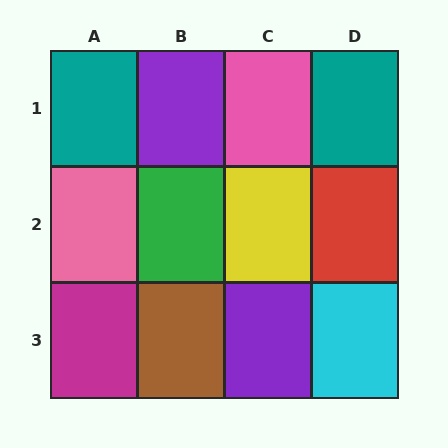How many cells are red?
1 cell is red.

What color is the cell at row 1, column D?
Teal.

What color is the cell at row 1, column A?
Teal.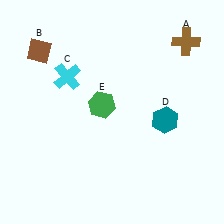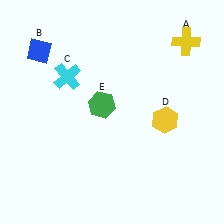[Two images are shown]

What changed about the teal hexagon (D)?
In Image 1, D is teal. In Image 2, it changed to yellow.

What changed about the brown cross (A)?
In Image 1, A is brown. In Image 2, it changed to yellow.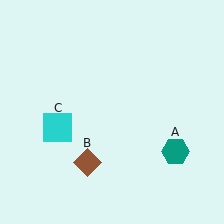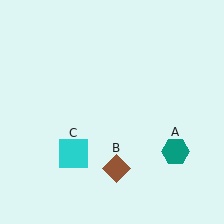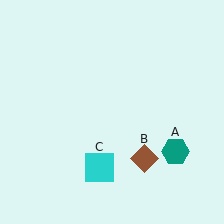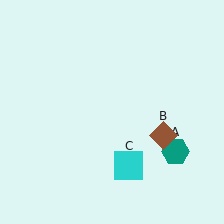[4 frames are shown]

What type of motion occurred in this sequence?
The brown diamond (object B), cyan square (object C) rotated counterclockwise around the center of the scene.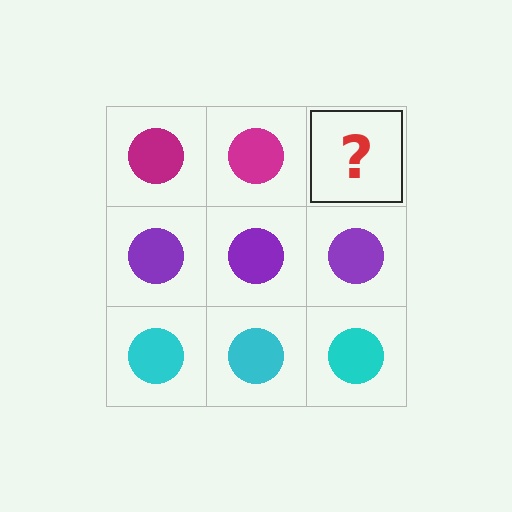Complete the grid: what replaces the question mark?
The question mark should be replaced with a magenta circle.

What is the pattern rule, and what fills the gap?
The rule is that each row has a consistent color. The gap should be filled with a magenta circle.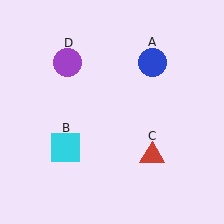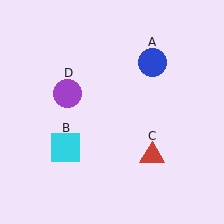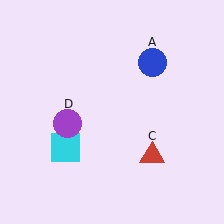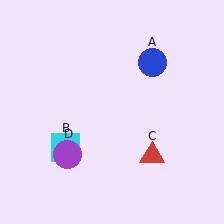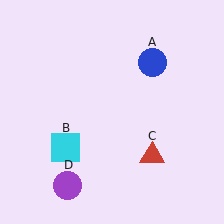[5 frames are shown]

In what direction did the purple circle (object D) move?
The purple circle (object D) moved down.